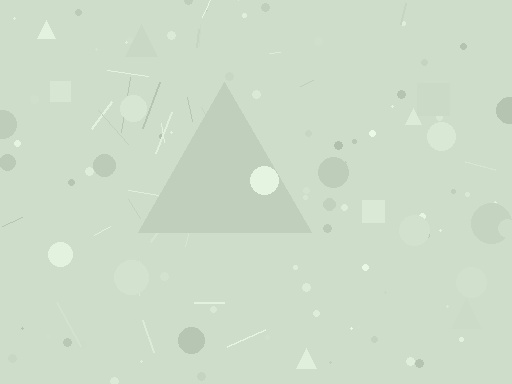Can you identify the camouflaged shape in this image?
The camouflaged shape is a triangle.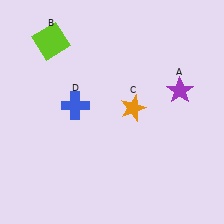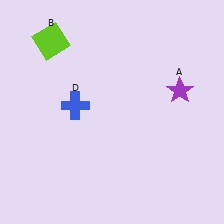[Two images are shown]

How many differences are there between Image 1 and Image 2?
There is 1 difference between the two images.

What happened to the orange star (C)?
The orange star (C) was removed in Image 2. It was in the top-right area of Image 1.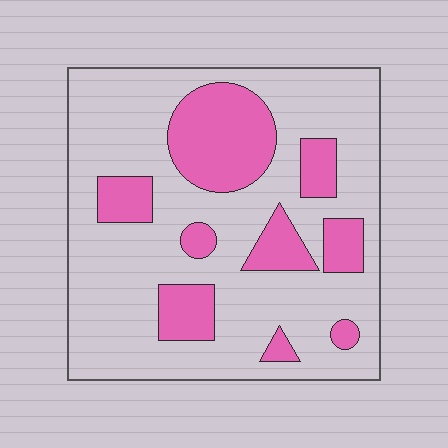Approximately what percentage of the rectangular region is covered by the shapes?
Approximately 25%.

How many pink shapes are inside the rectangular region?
9.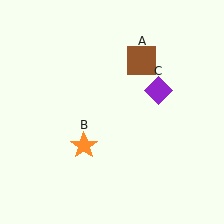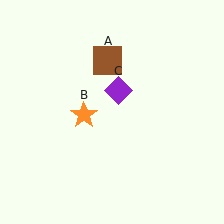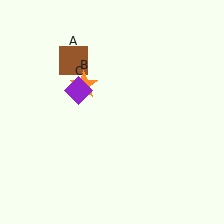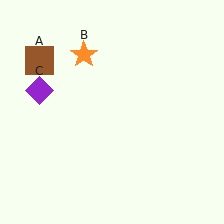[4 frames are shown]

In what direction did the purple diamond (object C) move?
The purple diamond (object C) moved left.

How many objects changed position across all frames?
3 objects changed position: brown square (object A), orange star (object B), purple diamond (object C).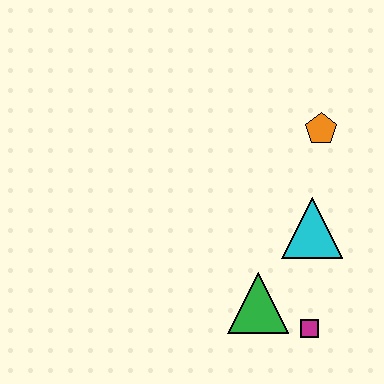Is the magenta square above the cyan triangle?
No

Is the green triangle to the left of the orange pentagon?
Yes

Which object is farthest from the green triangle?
The orange pentagon is farthest from the green triangle.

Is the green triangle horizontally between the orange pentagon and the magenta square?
No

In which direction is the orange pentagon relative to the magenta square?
The orange pentagon is above the magenta square.